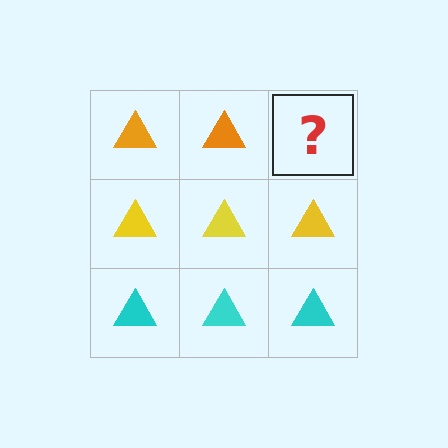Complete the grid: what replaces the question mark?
The question mark should be replaced with an orange triangle.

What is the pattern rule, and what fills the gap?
The rule is that each row has a consistent color. The gap should be filled with an orange triangle.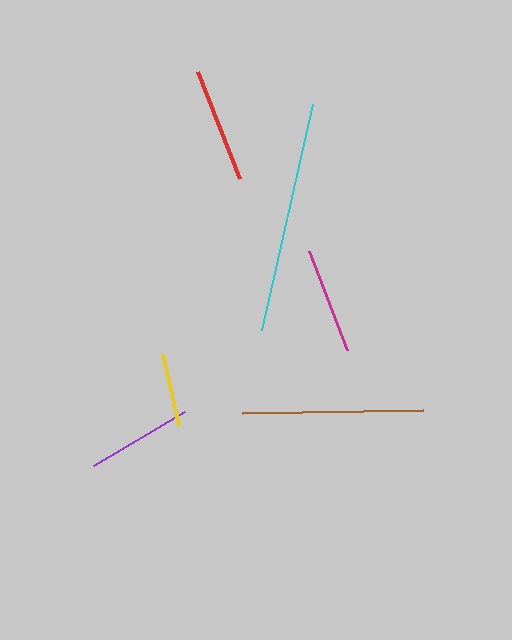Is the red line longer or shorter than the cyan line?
The cyan line is longer than the red line.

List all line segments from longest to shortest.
From longest to shortest: cyan, brown, red, magenta, purple, yellow.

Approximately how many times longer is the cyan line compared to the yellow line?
The cyan line is approximately 3.2 times the length of the yellow line.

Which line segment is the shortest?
The yellow line is the shortest at approximately 73 pixels.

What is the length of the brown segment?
The brown segment is approximately 181 pixels long.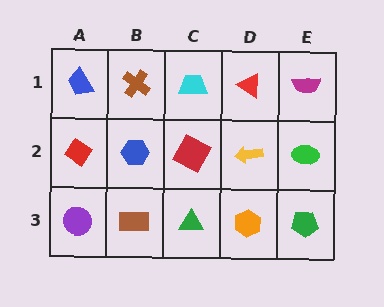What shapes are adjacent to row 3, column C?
A red square (row 2, column C), a brown rectangle (row 3, column B), an orange hexagon (row 3, column D).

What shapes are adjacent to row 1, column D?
A yellow arrow (row 2, column D), a cyan trapezoid (row 1, column C), a magenta semicircle (row 1, column E).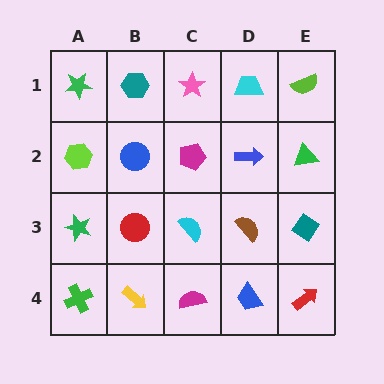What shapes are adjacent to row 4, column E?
A teal diamond (row 3, column E), a blue trapezoid (row 4, column D).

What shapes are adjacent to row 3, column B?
A blue circle (row 2, column B), a yellow arrow (row 4, column B), a green star (row 3, column A), a cyan semicircle (row 3, column C).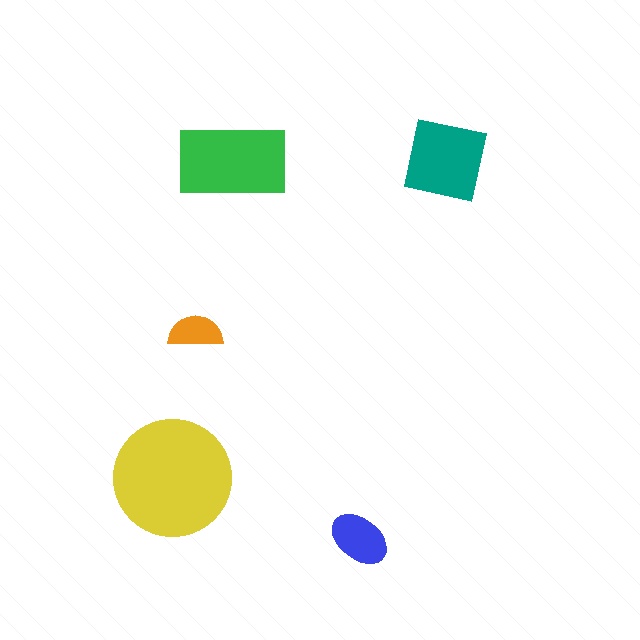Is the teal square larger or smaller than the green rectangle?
Smaller.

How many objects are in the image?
There are 5 objects in the image.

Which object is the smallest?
The orange semicircle.